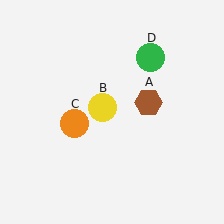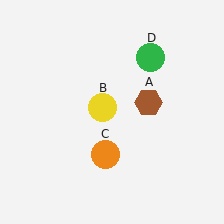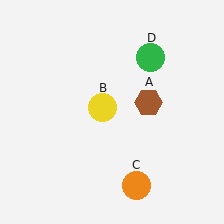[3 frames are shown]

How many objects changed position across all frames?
1 object changed position: orange circle (object C).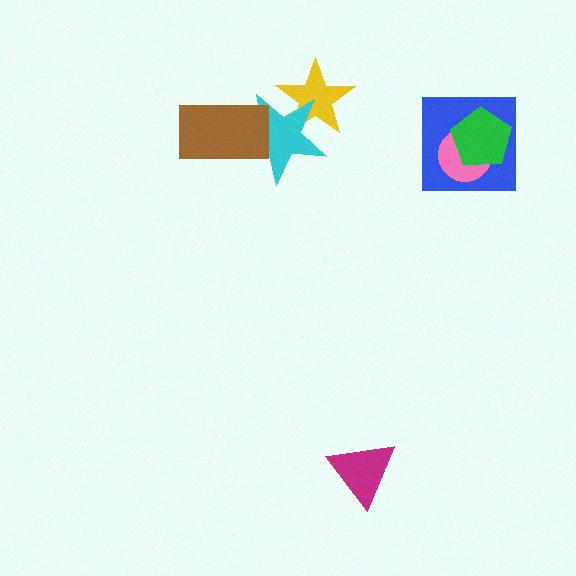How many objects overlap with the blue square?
2 objects overlap with the blue square.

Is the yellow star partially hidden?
Yes, it is partially covered by another shape.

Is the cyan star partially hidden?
Yes, it is partially covered by another shape.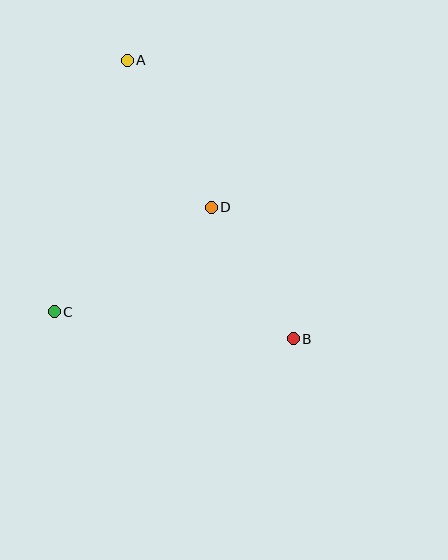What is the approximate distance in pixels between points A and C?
The distance between A and C is approximately 262 pixels.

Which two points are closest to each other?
Points B and D are closest to each other.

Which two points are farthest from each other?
Points A and B are farthest from each other.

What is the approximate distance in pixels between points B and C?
The distance between B and C is approximately 241 pixels.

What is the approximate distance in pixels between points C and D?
The distance between C and D is approximately 189 pixels.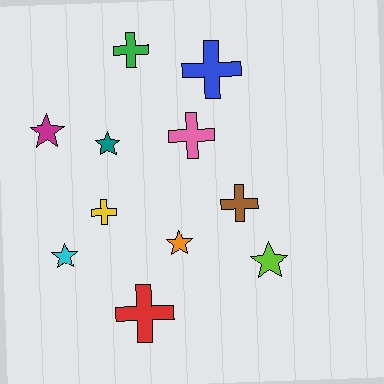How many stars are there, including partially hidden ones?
There are 5 stars.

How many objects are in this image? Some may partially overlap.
There are 11 objects.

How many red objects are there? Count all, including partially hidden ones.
There is 1 red object.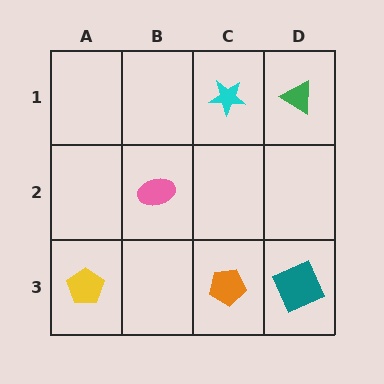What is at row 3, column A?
A yellow pentagon.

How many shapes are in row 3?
3 shapes.